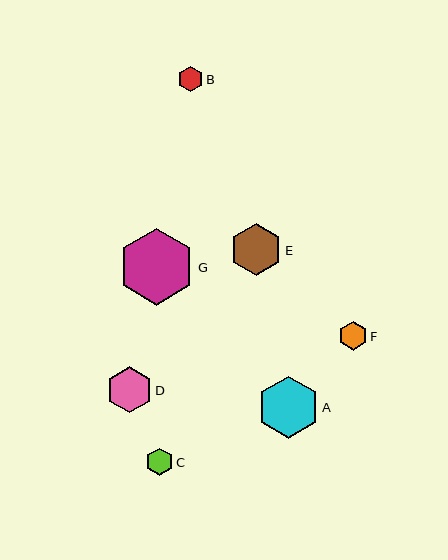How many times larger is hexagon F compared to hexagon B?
Hexagon F is approximately 1.1 times the size of hexagon B.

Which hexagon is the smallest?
Hexagon B is the smallest with a size of approximately 25 pixels.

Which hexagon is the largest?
Hexagon G is the largest with a size of approximately 76 pixels.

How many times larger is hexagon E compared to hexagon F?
Hexagon E is approximately 1.8 times the size of hexagon F.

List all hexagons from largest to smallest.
From largest to smallest: G, A, E, D, F, C, B.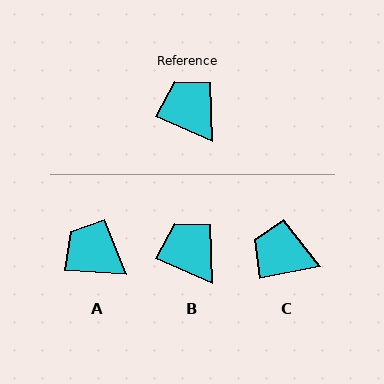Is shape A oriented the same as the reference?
No, it is off by about 20 degrees.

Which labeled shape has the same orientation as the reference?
B.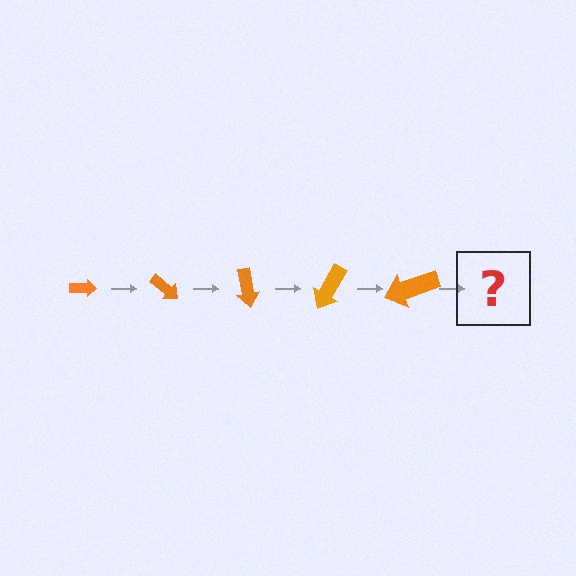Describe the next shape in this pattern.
It should be an arrow, larger than the previous one and rotated 200 degrees from the start.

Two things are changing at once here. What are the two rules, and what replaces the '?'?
The two rules are that the arrow grows larger each step and it rotates 40 degrees each step. The '?' should be an arrow, larger than the previous one and rotated 200 degrees from the start.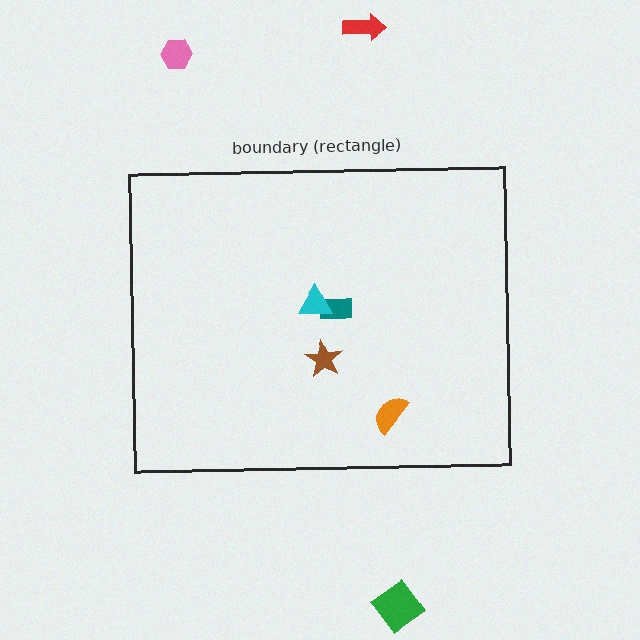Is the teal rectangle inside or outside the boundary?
Inside.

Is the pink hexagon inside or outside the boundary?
Outside.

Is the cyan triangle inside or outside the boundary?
Inside.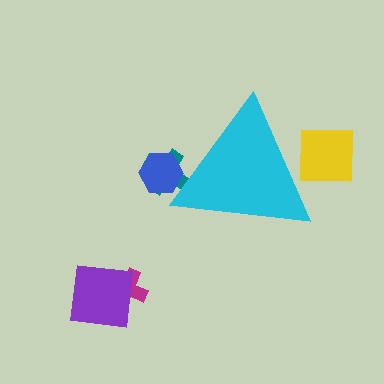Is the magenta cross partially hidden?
No, the magenta cross is fully visible.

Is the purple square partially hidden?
No, the purple square is fully visible.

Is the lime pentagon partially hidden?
Yes, the lime pentagon is partially hidden behind the cyan triangle.